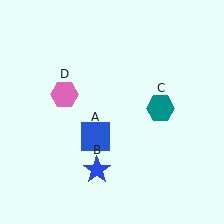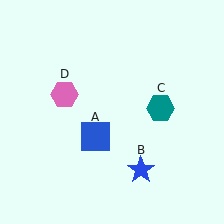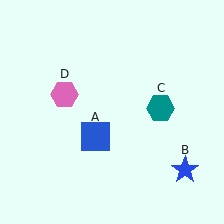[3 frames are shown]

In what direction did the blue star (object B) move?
The blue star (object B) moved right.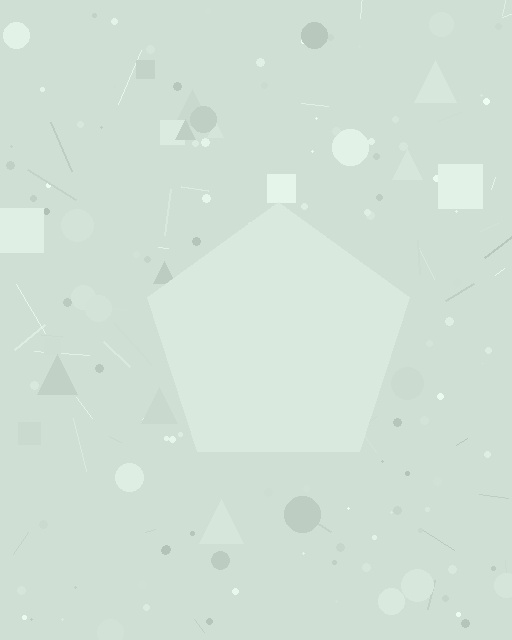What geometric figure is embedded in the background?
A pentagon is embedded in the background.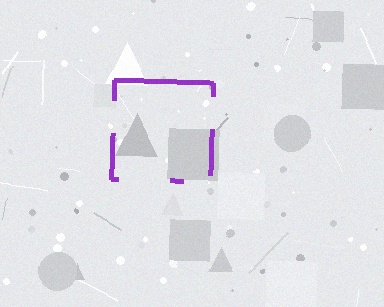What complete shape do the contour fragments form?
The contour fragments form a square.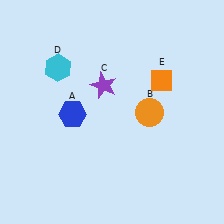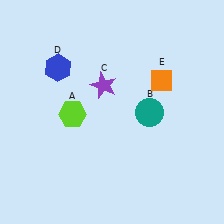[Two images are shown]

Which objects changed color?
A changed from blue to lime. B changed from orange to teal. D changed from cyan to blue.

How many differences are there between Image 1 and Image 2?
There are 3 differences between the two images.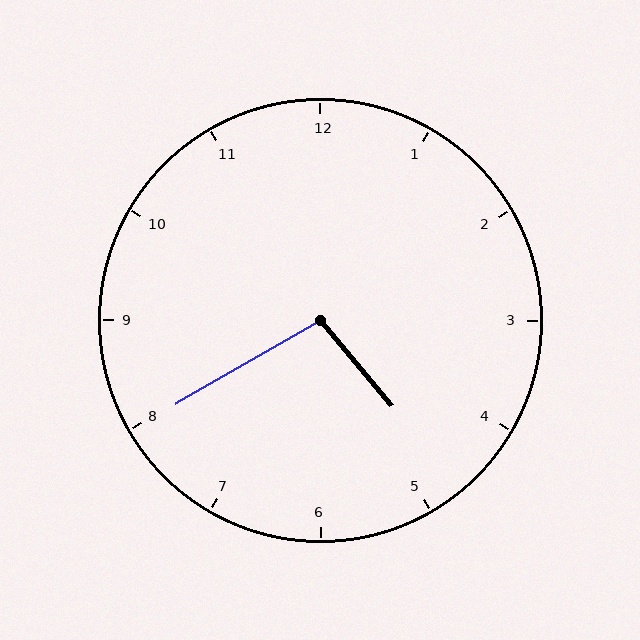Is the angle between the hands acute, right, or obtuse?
It is obtuse.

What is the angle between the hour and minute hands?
Approximately 100 degrees.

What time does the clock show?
4:40.